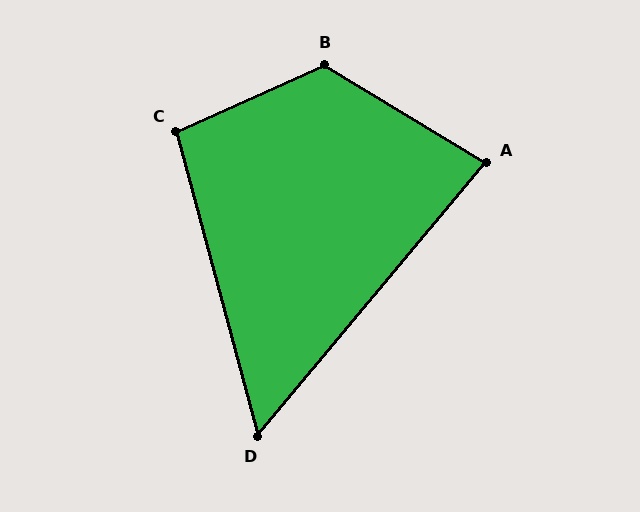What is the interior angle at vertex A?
Approximately 81 degrees (acute).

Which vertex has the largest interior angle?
B, at approximately 125 degrees.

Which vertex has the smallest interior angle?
D, at approximately 55 degrees.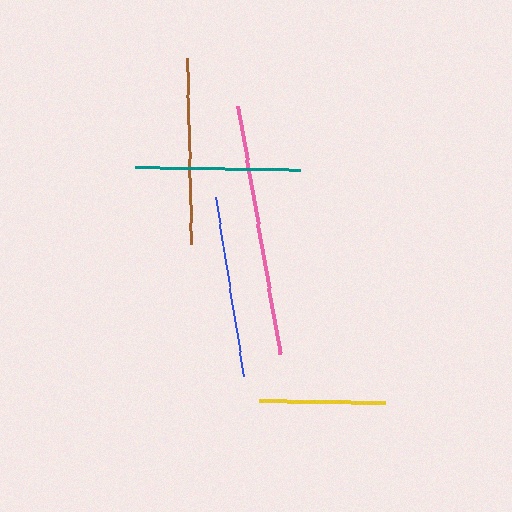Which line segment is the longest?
The pink line is the longest at approximately 252 pixels.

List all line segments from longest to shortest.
From longest to shortest: pink, brown, blue, teal, yellow.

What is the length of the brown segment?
The brown segment is approximately 186 pixels long.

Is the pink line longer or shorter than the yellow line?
The pink line is longer than the yellow line.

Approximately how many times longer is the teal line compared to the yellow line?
The teal line is approximately 1.3 times the length of the yellow line.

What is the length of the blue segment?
The blue segment is approximately 181 pixels long.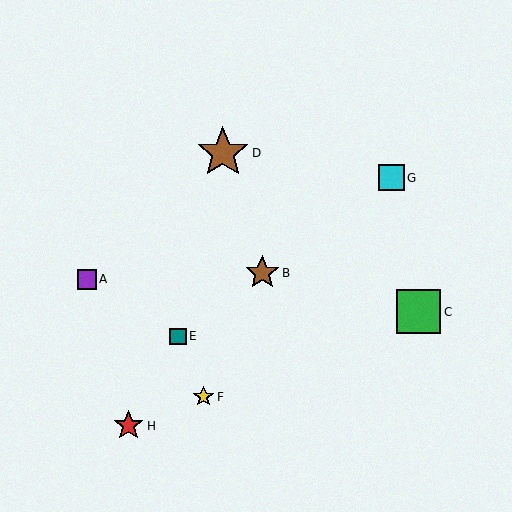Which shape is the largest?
The brown star (labeled D) is the largest.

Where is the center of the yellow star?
The center of the yellow star is at (203, 397).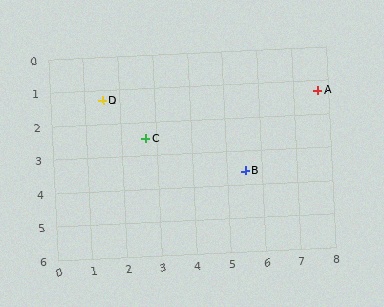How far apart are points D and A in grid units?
Points D and A are about 6.2 grid units apart.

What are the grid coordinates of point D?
Point D is at approximately (1.5, 1.3).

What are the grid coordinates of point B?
Point B is at approximately (5.5, 3.6).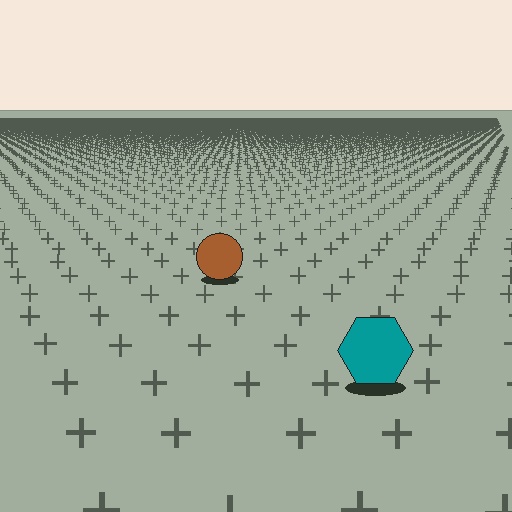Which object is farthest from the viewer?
The brown circle is farthest from the viewer. It appears smaller and the ground texture around it is denser.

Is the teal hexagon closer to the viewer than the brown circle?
Yes. The teal hexagon is closer — you can tell from the texture gradient: the ground texture is coarser near it.